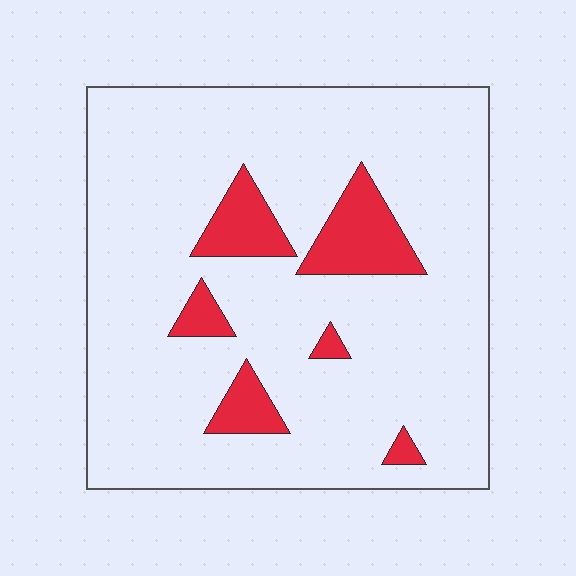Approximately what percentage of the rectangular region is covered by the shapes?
Approximately 10%.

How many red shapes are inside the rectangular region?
6.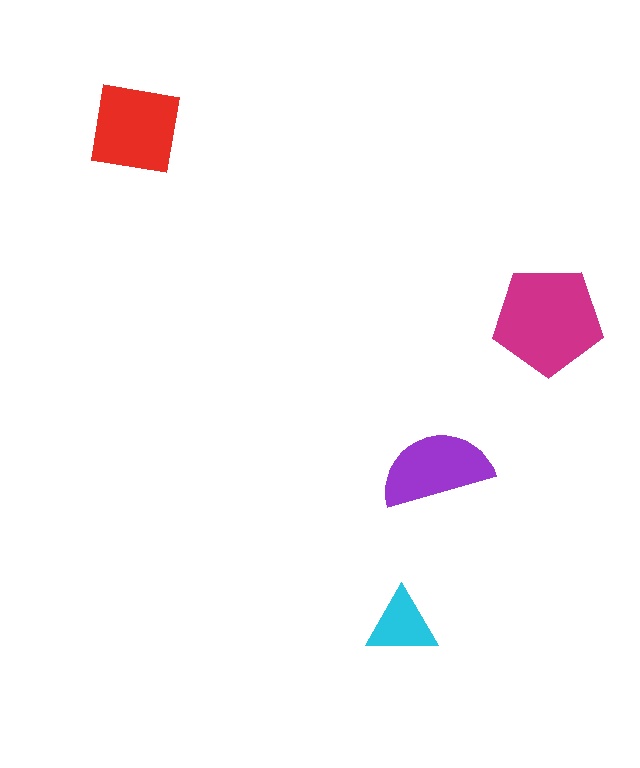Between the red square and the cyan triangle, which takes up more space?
The red square.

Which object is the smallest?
The cyan triangle.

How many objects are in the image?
There are 4 objects in the image.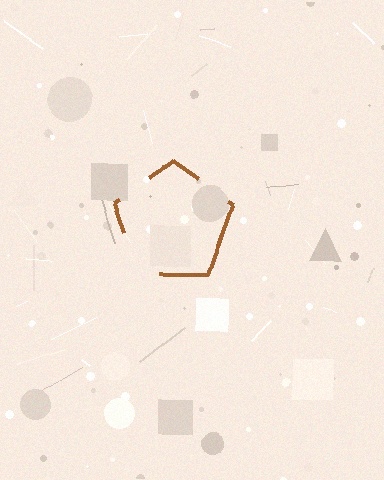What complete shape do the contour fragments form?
The contour fragments form a pentagon.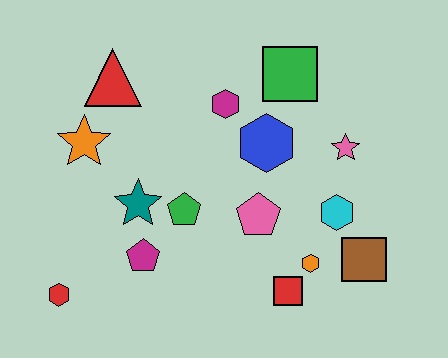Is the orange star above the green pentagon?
Yes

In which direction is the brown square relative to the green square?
The brown square is below the green square.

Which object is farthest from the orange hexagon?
The red triangle is farthest from the orange hexagon.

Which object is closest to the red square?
The orange hexagon is closest to the red square.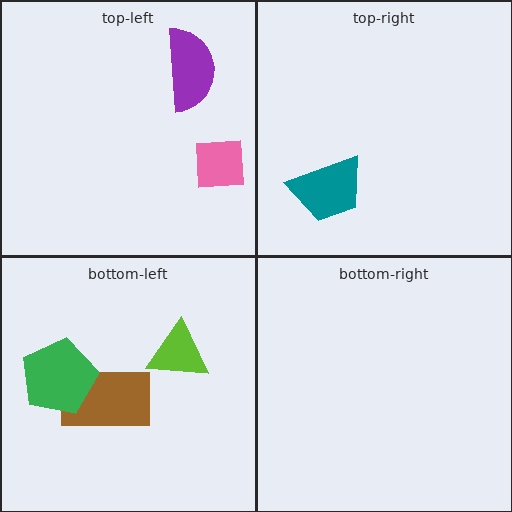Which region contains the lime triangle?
The bottom-left region.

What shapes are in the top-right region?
The teal trapezoid.